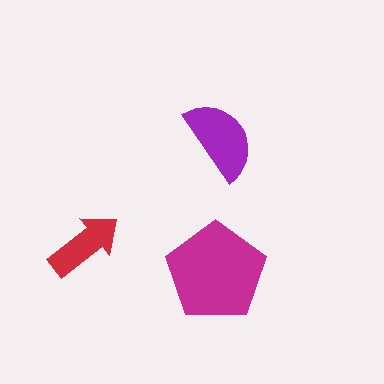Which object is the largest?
The magenta pentagon.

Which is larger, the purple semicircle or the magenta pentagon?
The magenta pentagon.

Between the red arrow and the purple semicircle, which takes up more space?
The purple semicircle.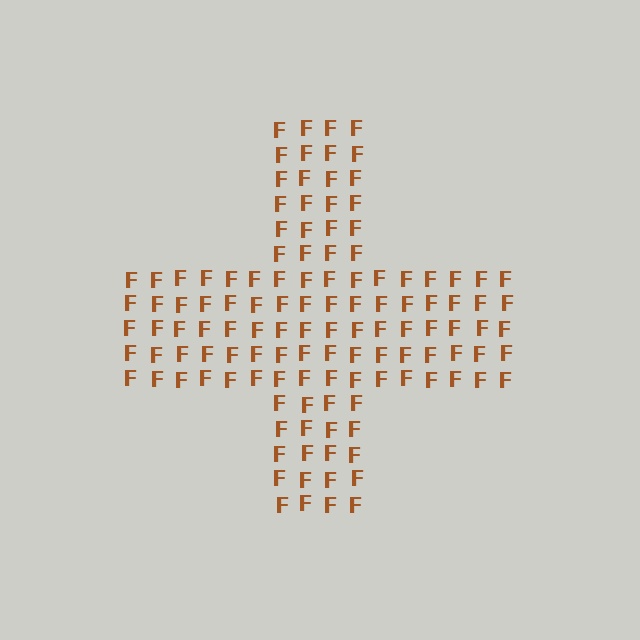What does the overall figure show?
The overall figure shows a cross.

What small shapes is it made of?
It is made of small letter F's.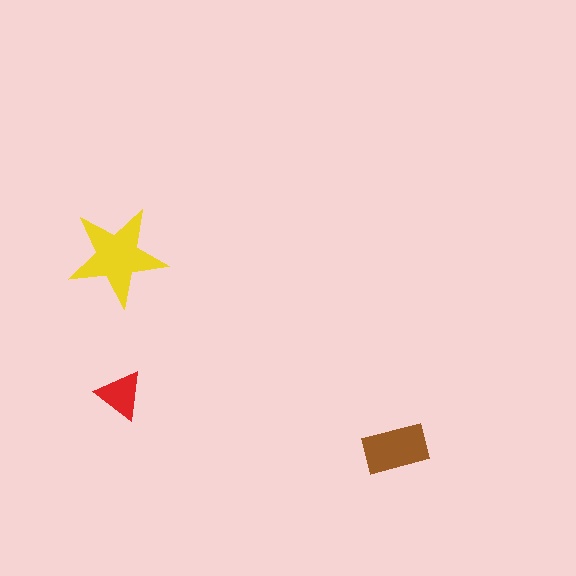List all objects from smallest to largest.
The red triangle, the brown rectangle, the yellow star.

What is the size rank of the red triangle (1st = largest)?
3rd.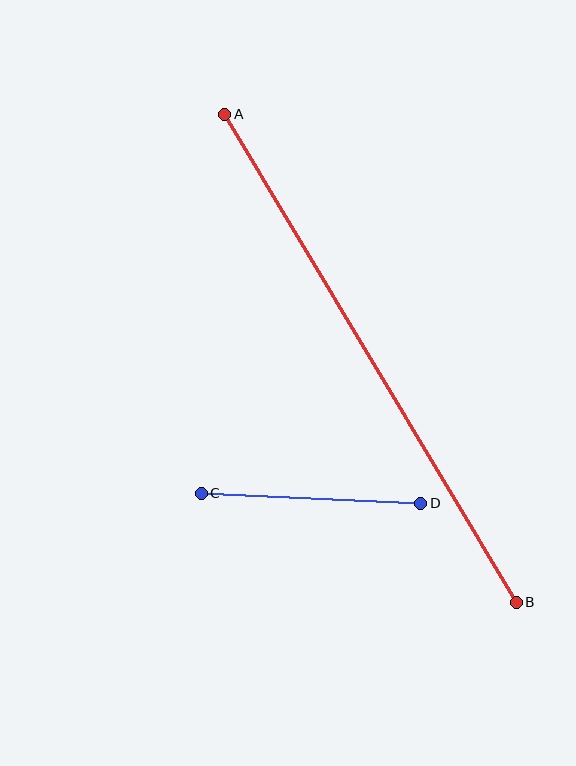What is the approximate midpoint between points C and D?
The midpoint is at approximately (311, 498) pixels.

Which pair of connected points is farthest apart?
Points A and B are farthest apart.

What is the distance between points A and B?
The distance is approximately 568 pixels.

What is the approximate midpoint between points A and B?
The midpoint is at approximately (370, 358) pixels.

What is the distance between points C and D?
The distance is approximately 220 pixels.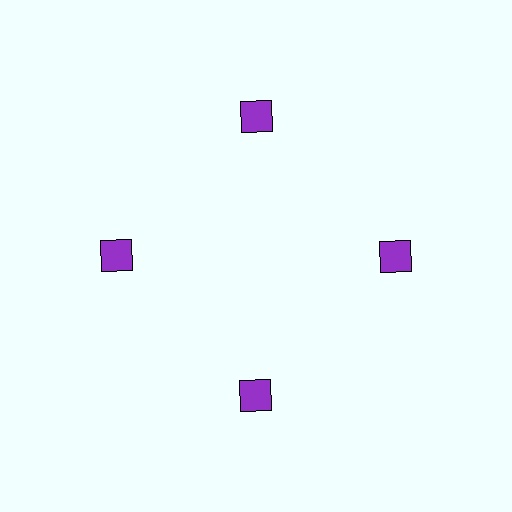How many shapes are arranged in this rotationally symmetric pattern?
There are 4 shapes, arranged in 4 groups of 1.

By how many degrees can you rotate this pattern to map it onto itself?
The pattern maps onto itself every 90 degrees of rotation.